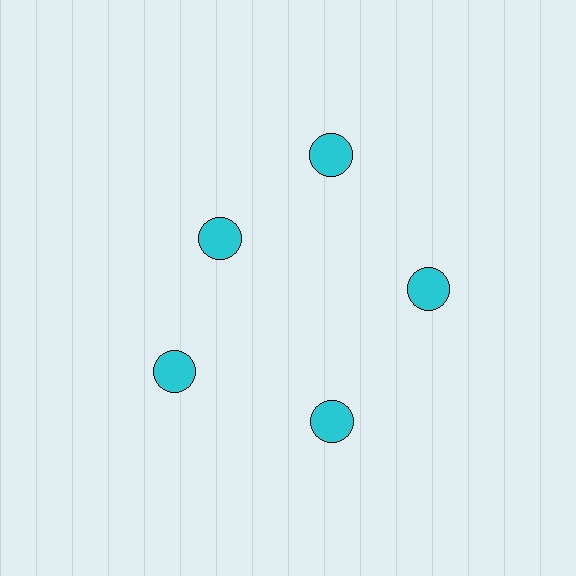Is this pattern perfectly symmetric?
No. The 5 cyan circles are arranged in a ring, but one element near the 10 o'clock position is pulled inward toward the center, breaking the 5-fold rotational symmetry.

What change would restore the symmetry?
The symmetry would be restored by moving it outward, back onto the ring so that all 5 circles sit at equal angles and equal distance from the center.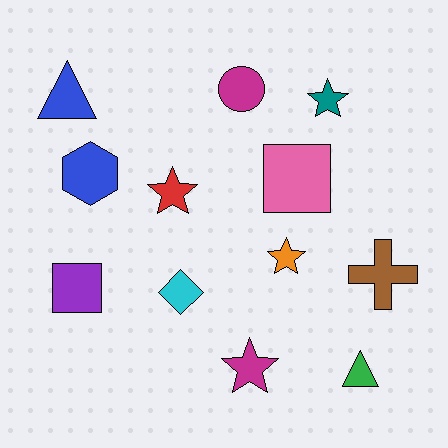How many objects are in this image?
There are 12 objects.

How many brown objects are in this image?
There is 1 brown object.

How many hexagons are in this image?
There is 1 hexagon.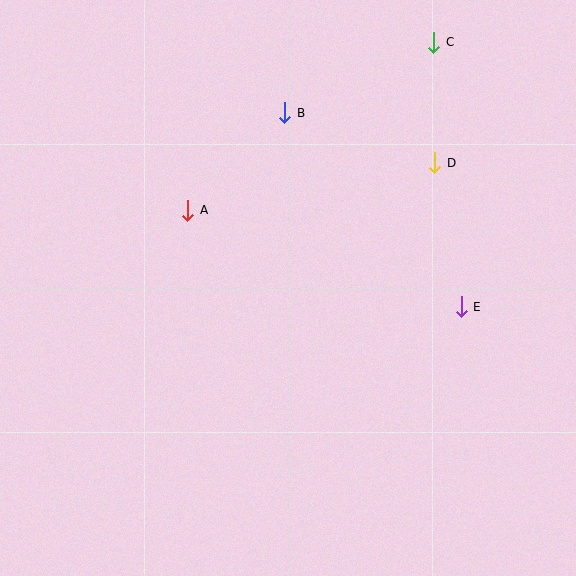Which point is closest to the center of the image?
Point A at (188, 210) is closest to the center.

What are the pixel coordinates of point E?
Point E is at (461, 307).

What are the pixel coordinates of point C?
Point C is at (434, 42).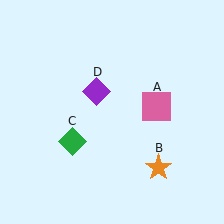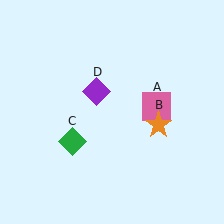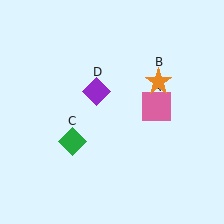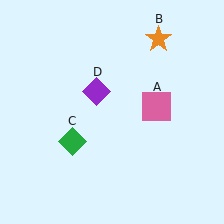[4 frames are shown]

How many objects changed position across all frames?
1 object changed position: orange star (object B).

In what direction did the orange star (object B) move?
The orange star (object B) moved up.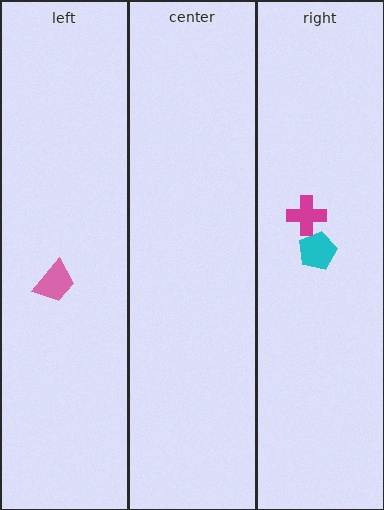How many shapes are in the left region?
1.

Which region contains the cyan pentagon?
The right region.